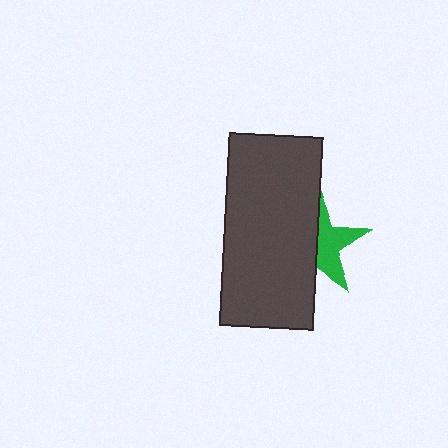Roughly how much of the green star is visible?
About half of it is visible (roughly 47%).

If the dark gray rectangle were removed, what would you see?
You would see the complete green star.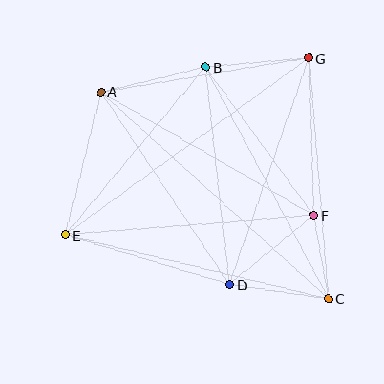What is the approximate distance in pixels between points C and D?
The distance between C and D is approximately 100 pixels.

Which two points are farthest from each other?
Points A and C are farthest from each other.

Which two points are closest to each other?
Points C and F are closest to each other.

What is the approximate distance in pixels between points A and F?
The distance between A and F is approximately 246 pixels.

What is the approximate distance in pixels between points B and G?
The distance between B and G is approximately 103 pixels.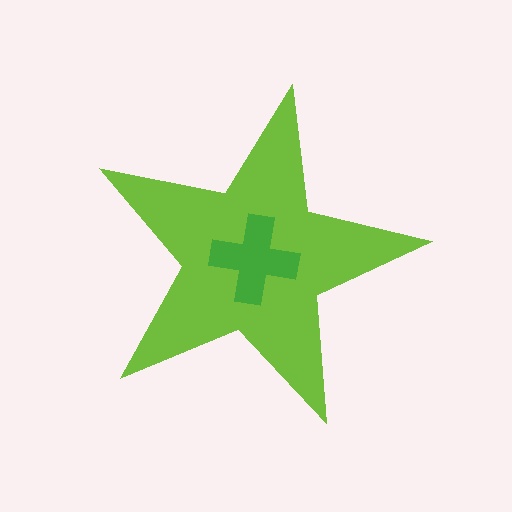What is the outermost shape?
The lime star.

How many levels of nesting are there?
2.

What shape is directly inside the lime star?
The green cross.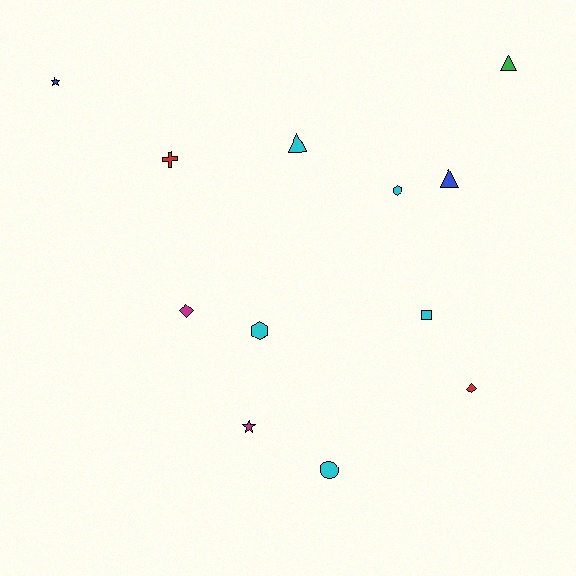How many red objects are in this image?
There are 2 red objects.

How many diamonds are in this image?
There are 2 diamonds.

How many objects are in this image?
There are 12 objects.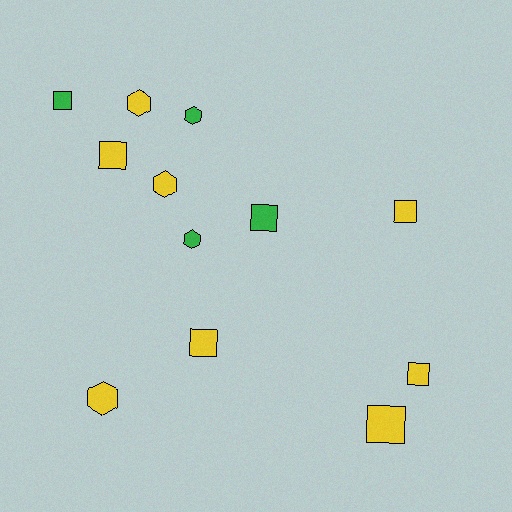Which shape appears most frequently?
Square, with 7 objects.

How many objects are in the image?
There are 12 objects.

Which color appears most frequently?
Yellow, with 8 objects.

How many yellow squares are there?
There are 5 yellow squares.